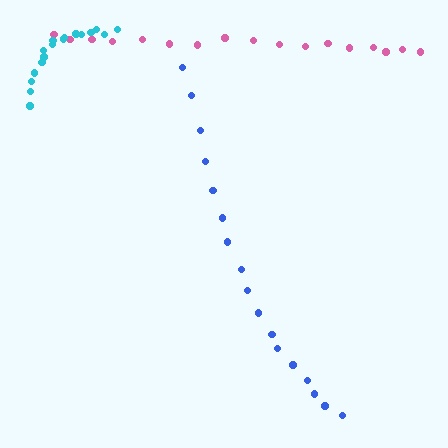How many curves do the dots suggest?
There are 3 distinct paths.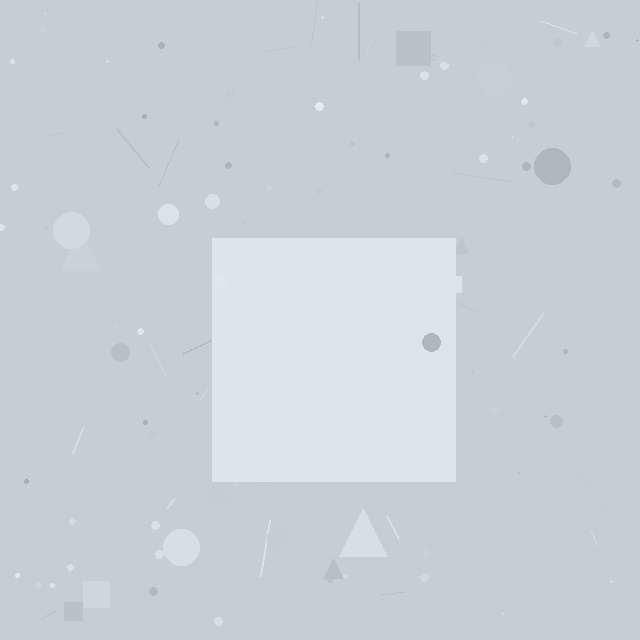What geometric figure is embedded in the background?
A square is embedded in the background.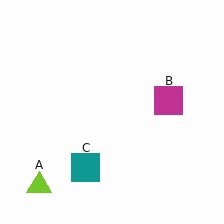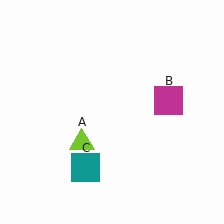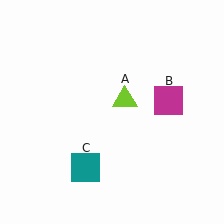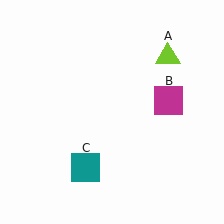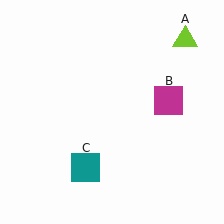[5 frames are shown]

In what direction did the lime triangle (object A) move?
The lime triangle (object A) moved up and to the right.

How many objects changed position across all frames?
1 object changed position: lime triangle (object A).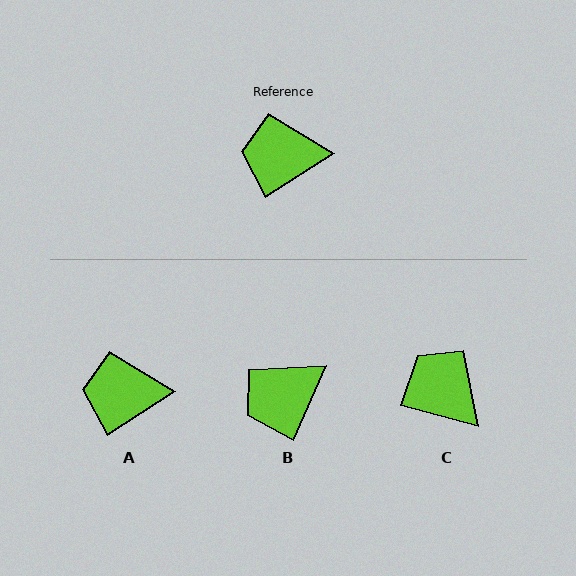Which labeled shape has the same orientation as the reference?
A.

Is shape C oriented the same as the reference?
No, it is off by about 47 degrees.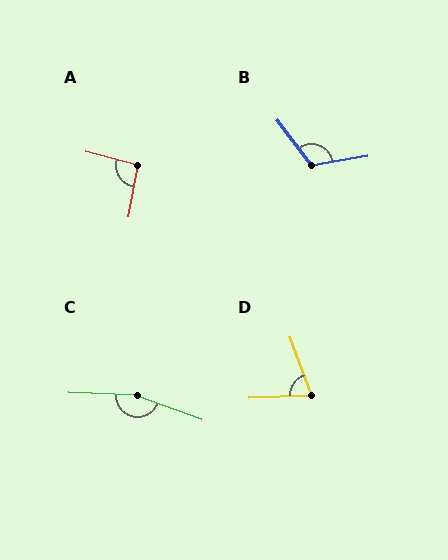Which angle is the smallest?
D, at approximately 73 degrees.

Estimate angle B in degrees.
Approximately 118 degrees.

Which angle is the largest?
C, at approximately 162 degrees.